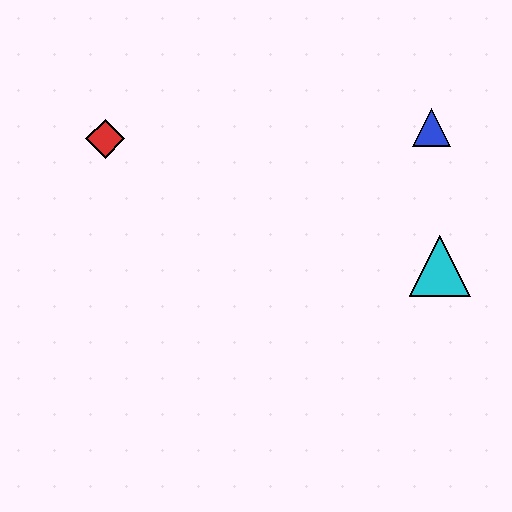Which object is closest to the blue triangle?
The cyan triangle is closest to the blue triangle.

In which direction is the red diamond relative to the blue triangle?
The red diamond is to the left of the blue triangle.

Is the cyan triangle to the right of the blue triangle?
Yes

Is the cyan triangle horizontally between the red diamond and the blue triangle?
No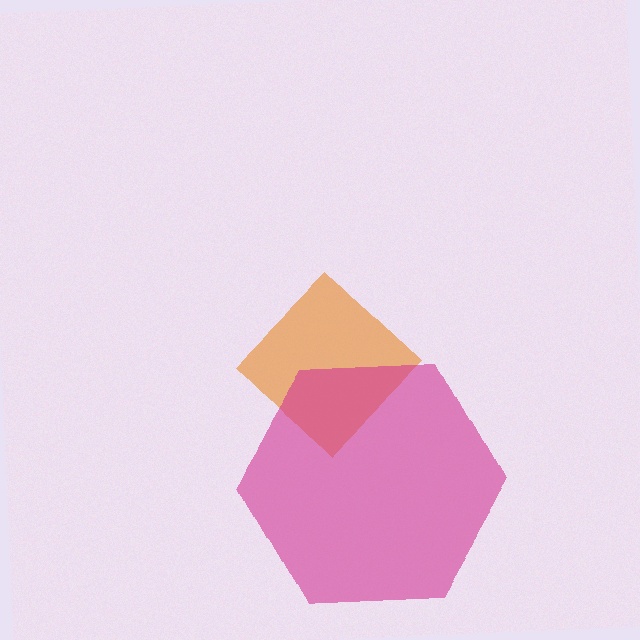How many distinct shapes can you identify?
There are 2 distinct shapes: an orange diamond, a magenta hexagon.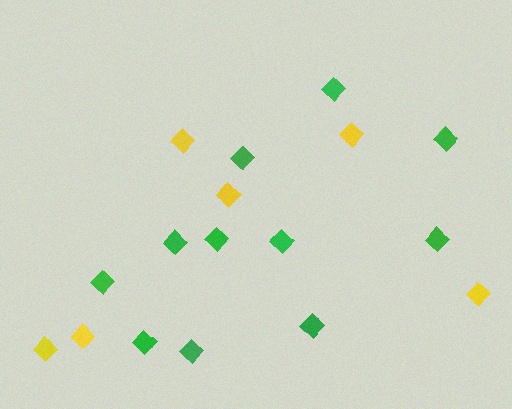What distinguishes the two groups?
There are 2 groups: one group of green diamonds (11) and one group of yellow diamonds (6).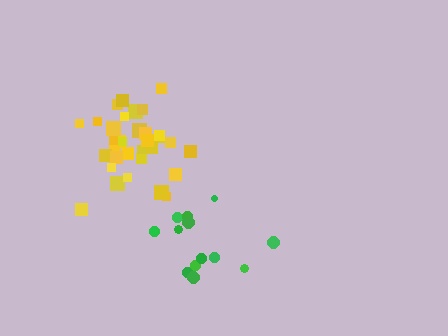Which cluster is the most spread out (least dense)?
Green.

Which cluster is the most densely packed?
Yellow.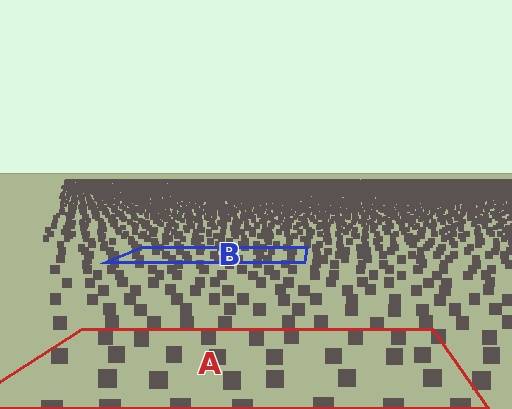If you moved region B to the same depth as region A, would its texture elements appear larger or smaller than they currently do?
They would appear larger. At a closer depth, the same texture elements are projected at a bigger on-screen size.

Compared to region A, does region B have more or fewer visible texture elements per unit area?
Region B has more texture elements per unit area — they are packed more densely because it is farther away.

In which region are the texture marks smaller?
The texture marks are smaller in region B, because it is farther away.